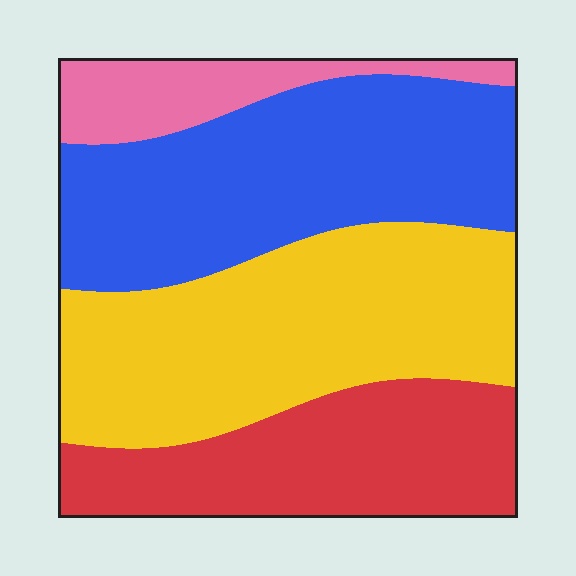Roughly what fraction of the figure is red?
Red takes up less than a quarter of the figure.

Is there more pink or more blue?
Blue.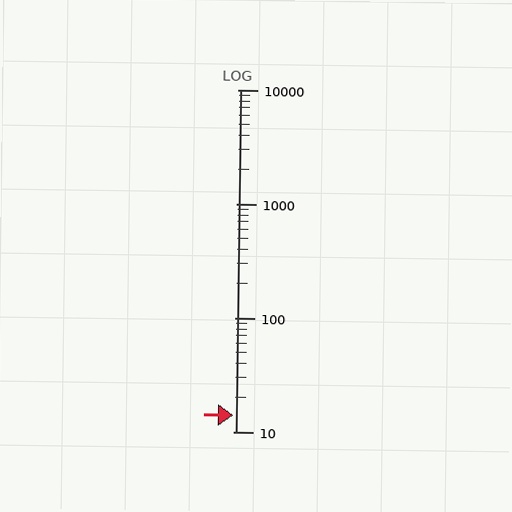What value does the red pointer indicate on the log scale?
The pointer indicates approximately 14.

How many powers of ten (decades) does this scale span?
The scale spans 3 decades, from 10 to 10000.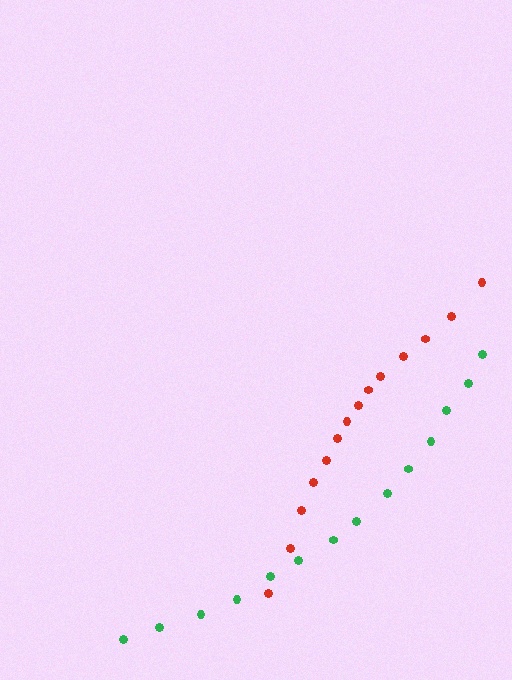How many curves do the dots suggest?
There are 2 distinct paths.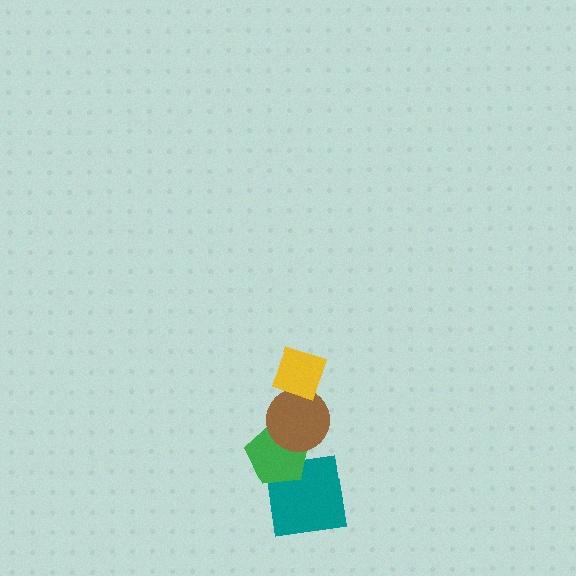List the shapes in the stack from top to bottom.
From top to bottom: the yellow diamond, the brown circle, the green pentagon, the teal square.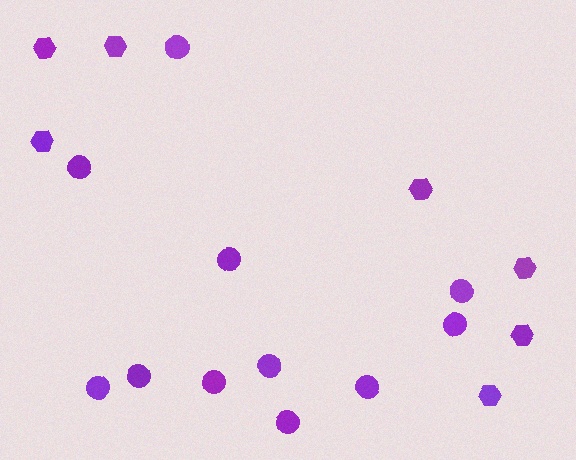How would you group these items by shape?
There are 2 groups: one group of circles (11) and one group of hexagons (7).